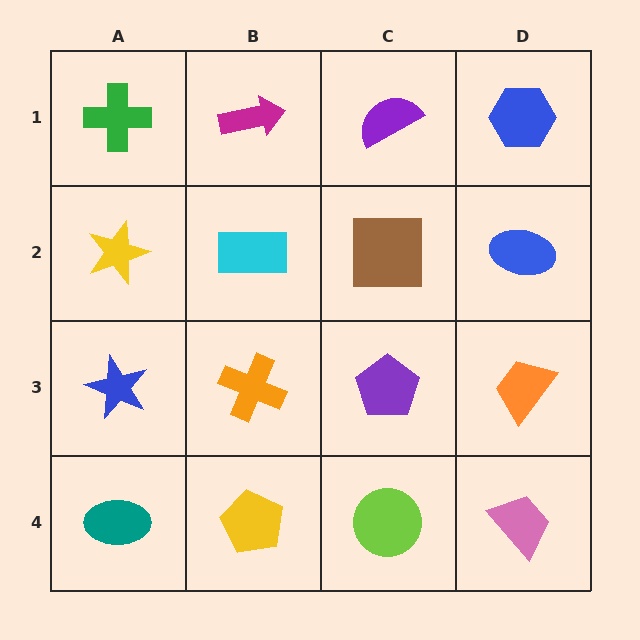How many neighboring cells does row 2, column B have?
4.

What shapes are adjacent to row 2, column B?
A magenta arrow (row 1, column B), an orange cross (row 3, column B), a yellow star (row 2, column A), a brown square (row 2, column C).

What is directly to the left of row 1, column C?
A magenta arrow.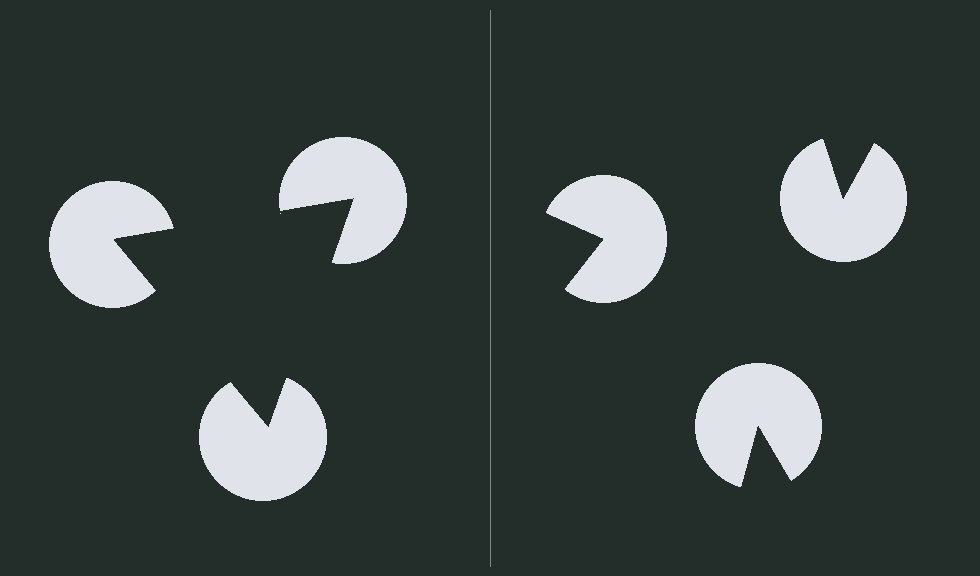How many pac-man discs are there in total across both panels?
6 — 3 on each side.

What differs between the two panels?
The pac-man discs are positioned identically on both sides; only the wedge orientations differ. On the left they align to a triangle; on the right they are misaligned.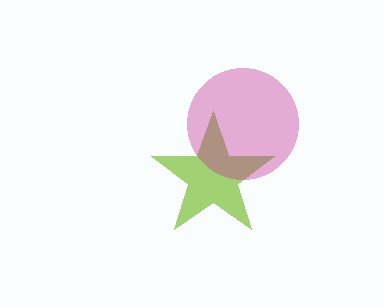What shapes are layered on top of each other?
The layered shapes are: a lime star, a magenta circle.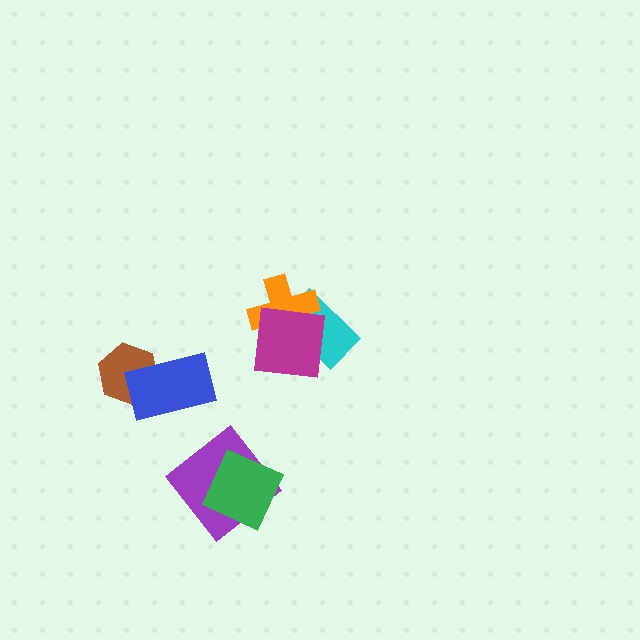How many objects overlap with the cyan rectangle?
2 objects overlap with the cyan rectangle.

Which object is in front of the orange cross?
The magenta square is in front of the orange cross.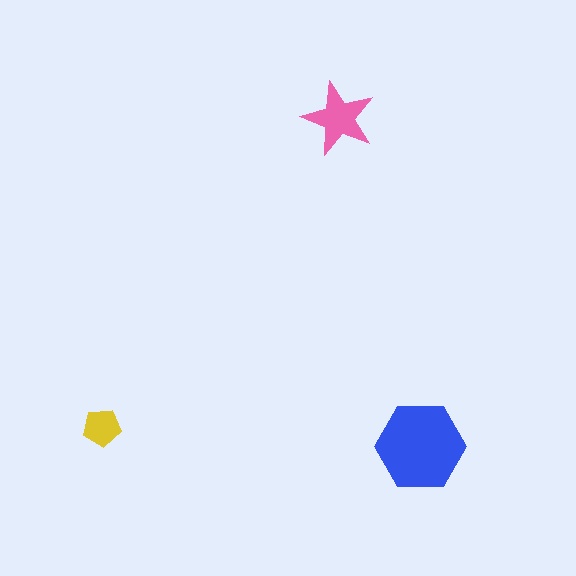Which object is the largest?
The blue hexagon.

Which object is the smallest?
The yellow pentagon.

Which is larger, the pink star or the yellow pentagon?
The pink star.